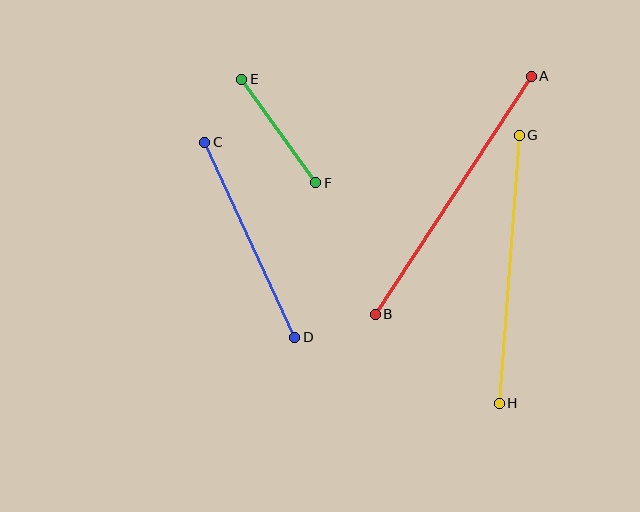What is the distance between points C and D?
The distance is approximately 215 pixels.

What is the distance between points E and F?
The distance is approximately 127 pixels.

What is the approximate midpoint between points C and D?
The midpoint is at approximately (250, 240) pixels.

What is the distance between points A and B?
The distance is approximately 285 pixels.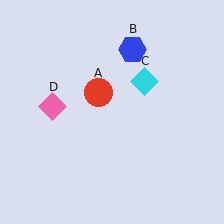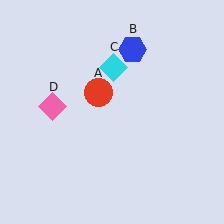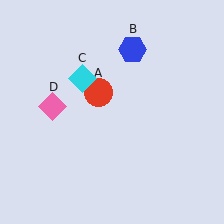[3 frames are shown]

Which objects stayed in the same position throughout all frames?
Red circle (object A) and blue hexagon (object B) and pink diamond (object D) remained stationary.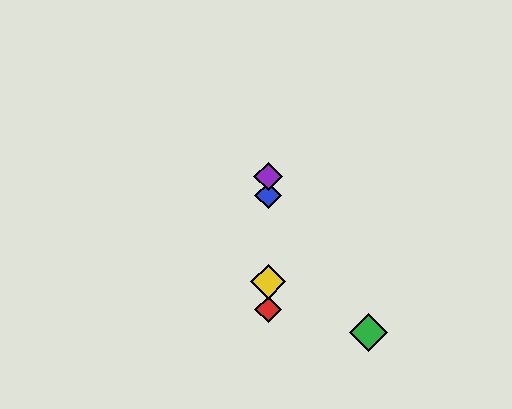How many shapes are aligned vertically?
4 shapes (the red diamond, the blue diamond, the yellow diamond, the purple diamond) are aligned vertically.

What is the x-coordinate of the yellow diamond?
The yellow diamond is at x≈268.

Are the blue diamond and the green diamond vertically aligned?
No, the blue diamond is at x≈268 and the green diamond is at x≈368.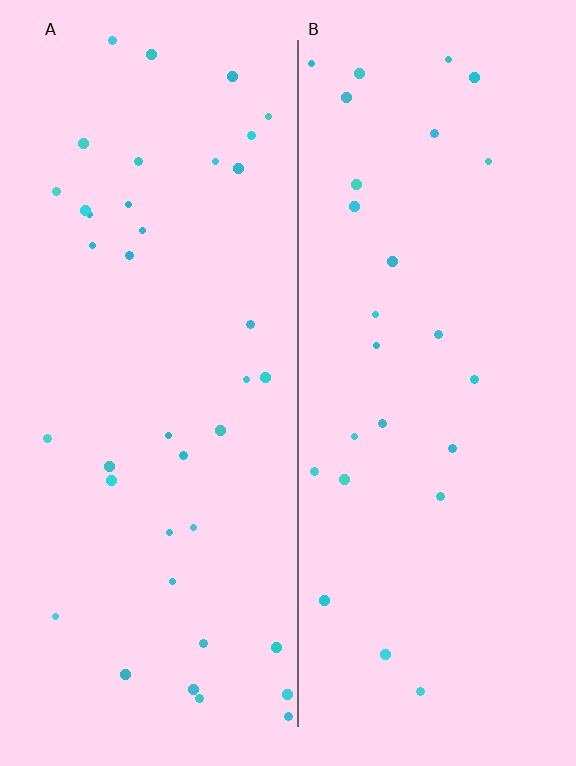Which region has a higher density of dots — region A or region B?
A (the left).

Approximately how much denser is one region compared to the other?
Approximately 1.4× — region A over region B.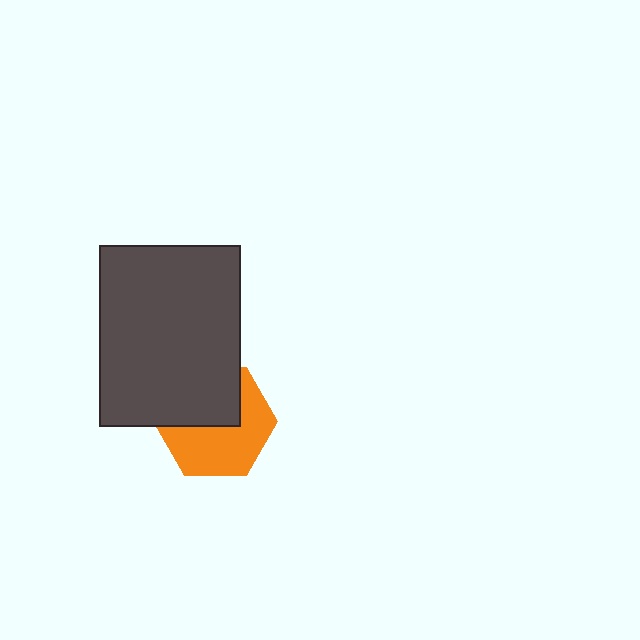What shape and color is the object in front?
The object in front is a dark gray rectangle.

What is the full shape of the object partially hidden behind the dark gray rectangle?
The partially hidden object is an orange hexagon.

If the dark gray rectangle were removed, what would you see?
You would see the complete orange hexagon.